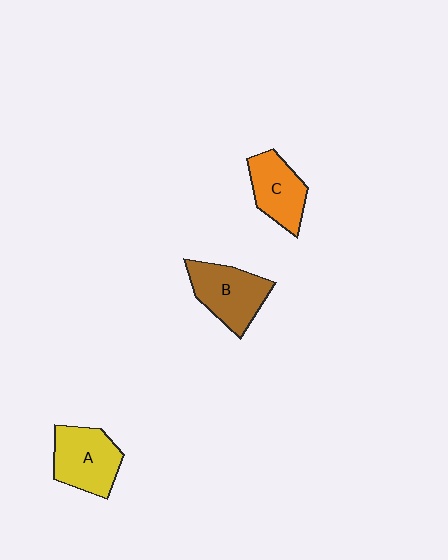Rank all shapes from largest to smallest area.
From largest to smallest: A (yellow), B (brown), C (orange).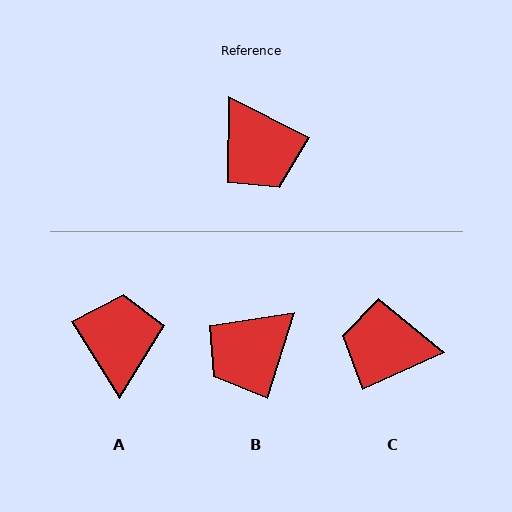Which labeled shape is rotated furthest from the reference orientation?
A, about 148 degrees away.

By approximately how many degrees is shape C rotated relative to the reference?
Approximately 129 degrees clockwise.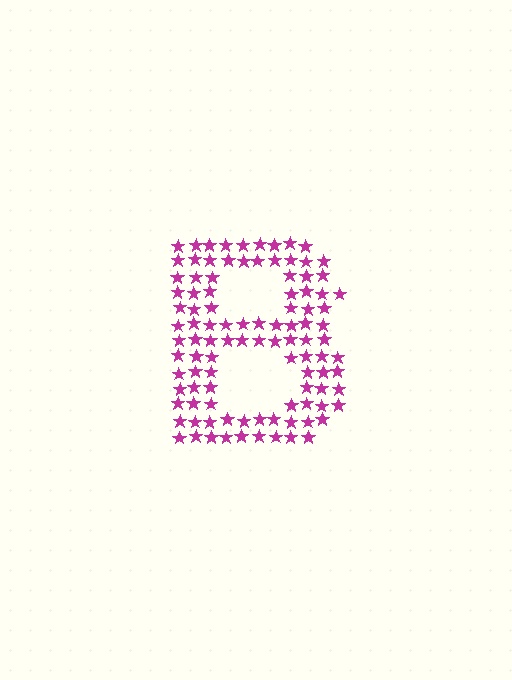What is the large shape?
The large shape is the letter B.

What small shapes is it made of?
It is made of small stars.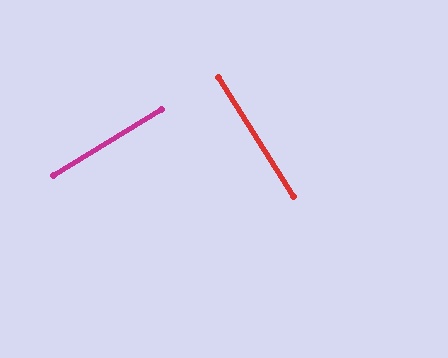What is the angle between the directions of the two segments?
Approximately 89 degrees.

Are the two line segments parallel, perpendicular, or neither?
Perpendicular — they meet at approximately 89°.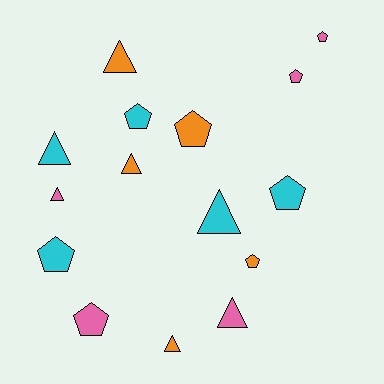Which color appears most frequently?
Pink, with 5 objects.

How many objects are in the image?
There are 15 objects.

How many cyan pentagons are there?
There are 3 cyan pentagons.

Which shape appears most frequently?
Pentagon, with 8 objects.